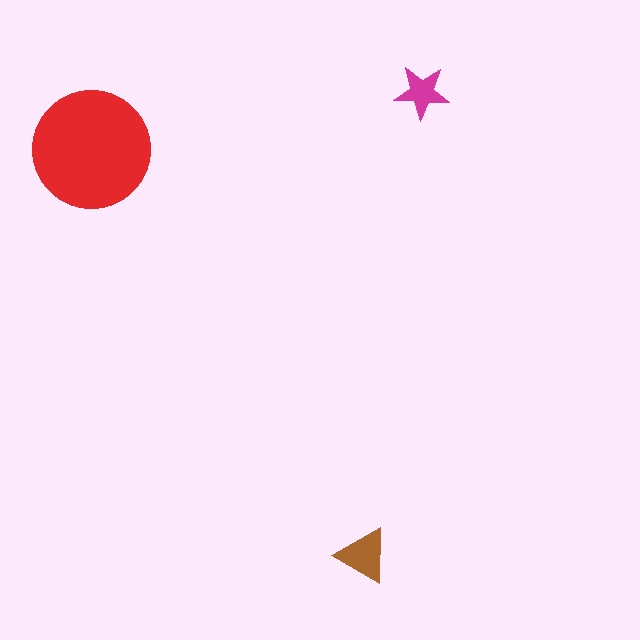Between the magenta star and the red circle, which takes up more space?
The red circle.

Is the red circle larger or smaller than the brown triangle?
Larger.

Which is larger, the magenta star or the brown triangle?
The brown triangle.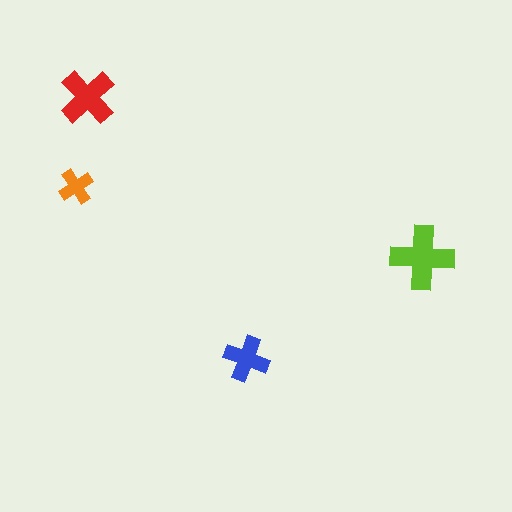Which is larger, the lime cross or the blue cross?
The lime one.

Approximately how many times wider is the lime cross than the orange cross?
About 2 times wider.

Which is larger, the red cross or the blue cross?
The red one.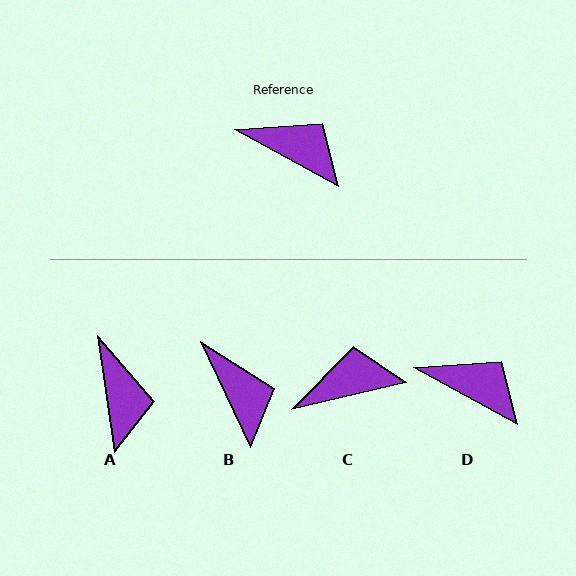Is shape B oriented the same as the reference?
No, it is off by about 36 degrees.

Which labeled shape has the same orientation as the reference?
D.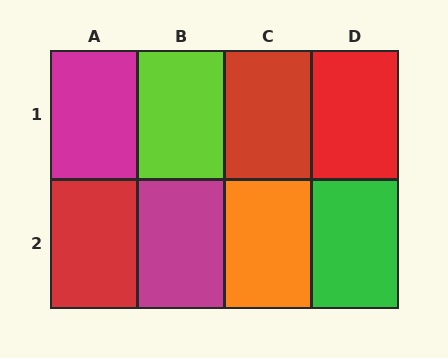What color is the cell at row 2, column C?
Orange.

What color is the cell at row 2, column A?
Red.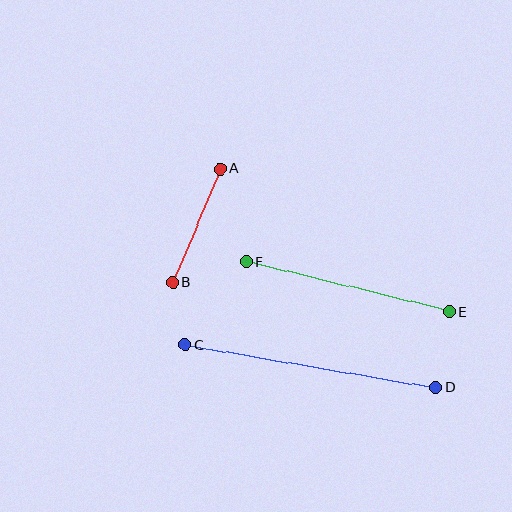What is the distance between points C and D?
The distance is approximately 254 pixels.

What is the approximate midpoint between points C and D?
The midpoint is at approximately (310, 366) pixels.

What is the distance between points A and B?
The distance is approximately 124 pixels.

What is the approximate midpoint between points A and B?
The midpoint is at approximately (196, 226) pixels.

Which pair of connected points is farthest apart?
Points C and D are farthest apart.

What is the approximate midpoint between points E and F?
The midpoint is at approximately (348, 287) pixels.